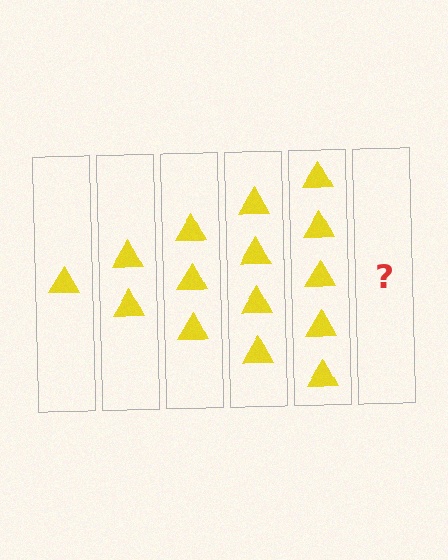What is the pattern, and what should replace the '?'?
The pattern is that each step adds one more triangle. The '?' should be 6 triangles.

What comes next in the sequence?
The next element should be 6 triangles.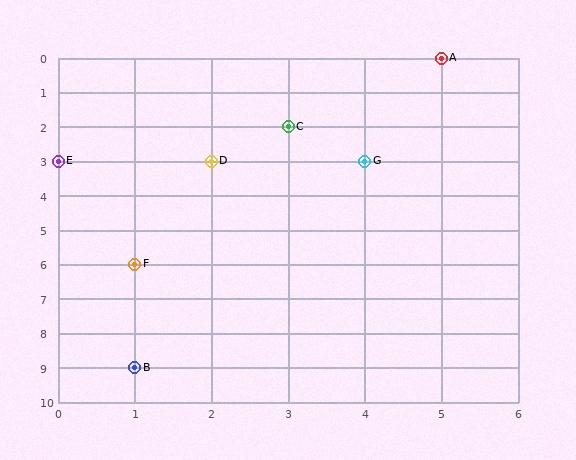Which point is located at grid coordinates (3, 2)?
Point C is at (3, 2).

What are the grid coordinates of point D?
Point D is at grid coordinates (2, 3).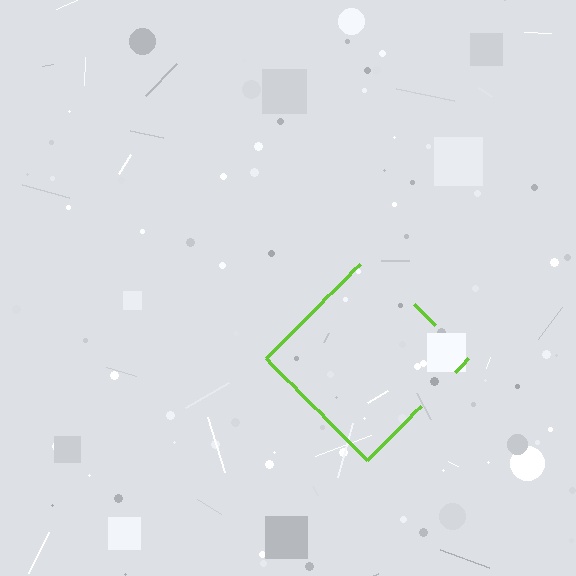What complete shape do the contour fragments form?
The contour fragments form a diamond.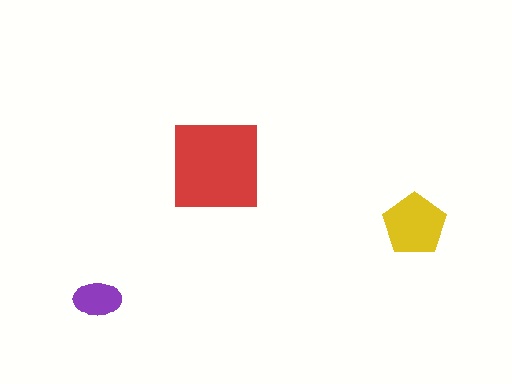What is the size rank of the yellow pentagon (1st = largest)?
2nd.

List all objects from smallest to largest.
The purple ellipse, the yellow pentagon, the red square.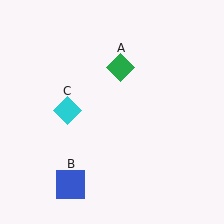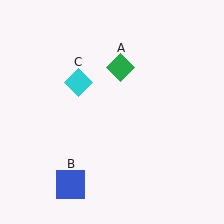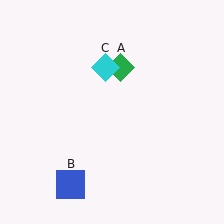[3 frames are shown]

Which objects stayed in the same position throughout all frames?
Green diamond (object A) and blue square (object B) remained stationary.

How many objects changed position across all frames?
1 object changed position: cyan diamond (object C).